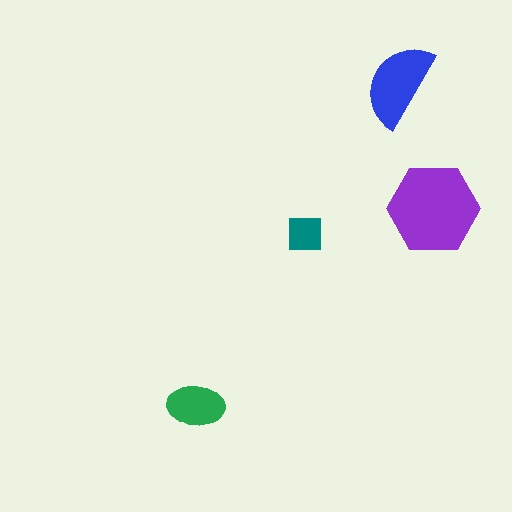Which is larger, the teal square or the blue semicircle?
The blue semicircle.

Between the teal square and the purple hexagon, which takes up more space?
The purple hexagon.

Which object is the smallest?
The teal square.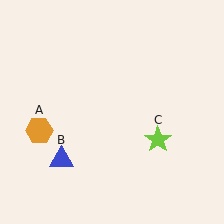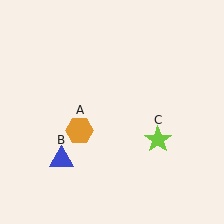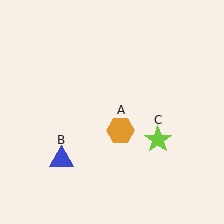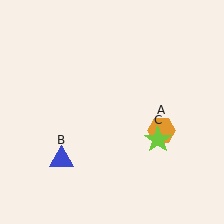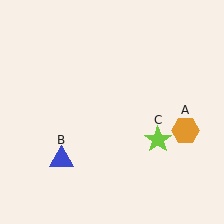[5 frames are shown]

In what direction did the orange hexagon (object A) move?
The orange hexagon (object A) moved right.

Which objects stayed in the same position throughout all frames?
Blue triangle (object B) and lime star (object C) remained stationary.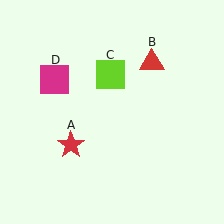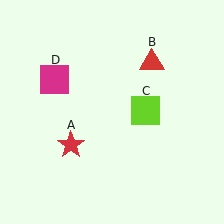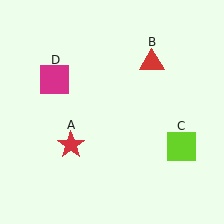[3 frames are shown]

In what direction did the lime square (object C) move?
The lime square (object C) moved down and to the right.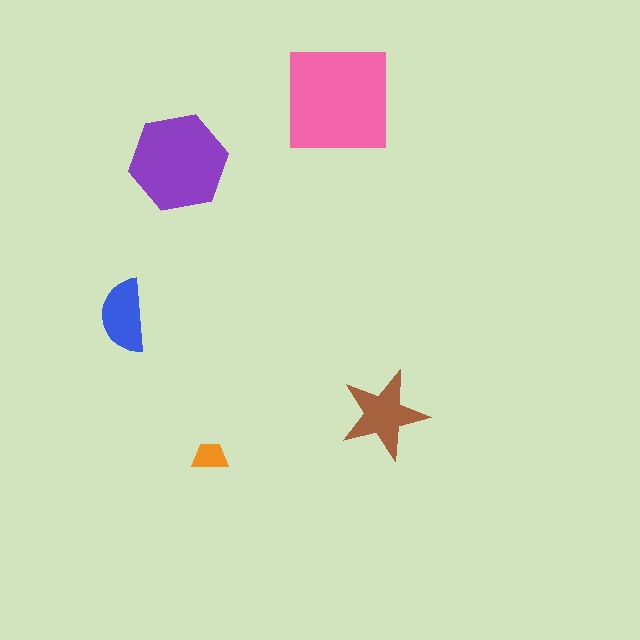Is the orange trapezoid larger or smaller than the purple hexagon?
Smaller.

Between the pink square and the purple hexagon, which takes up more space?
The pink square.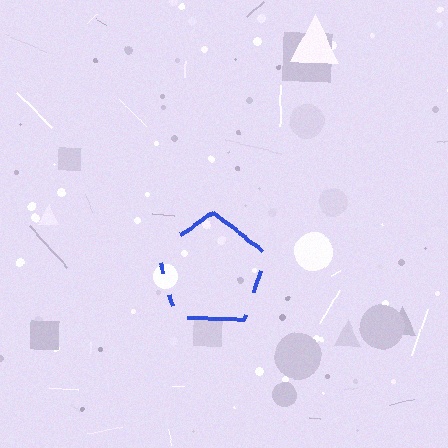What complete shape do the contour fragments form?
The contour fragments form a pentagon.